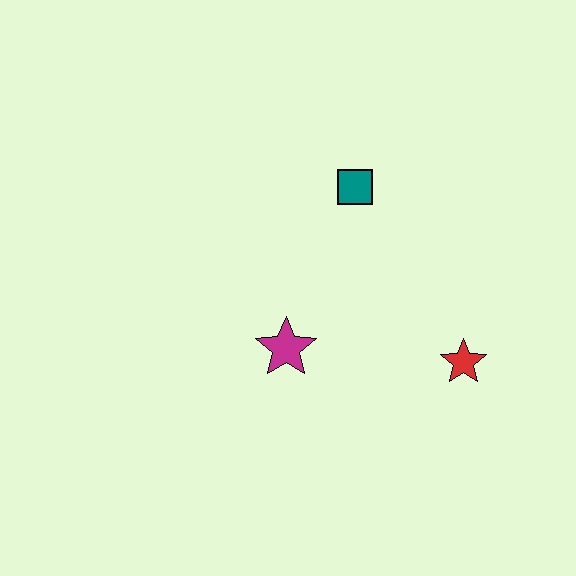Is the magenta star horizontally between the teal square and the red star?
No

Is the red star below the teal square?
Yes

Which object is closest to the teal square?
The magenta star is closest to the teal square.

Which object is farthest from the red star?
The teal square is farthest from the red star.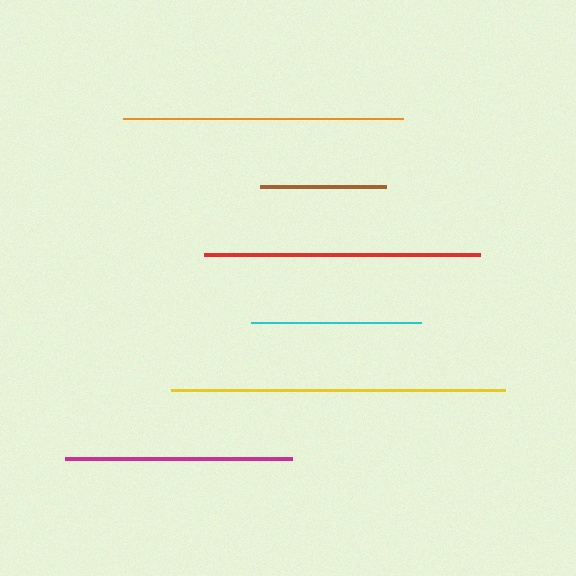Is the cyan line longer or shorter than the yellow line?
The yellow line is longer than the cyan line.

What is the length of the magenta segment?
The magenta segment is approximately 227 pixels long.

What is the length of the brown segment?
The brown segment is approximately 126 pixels long.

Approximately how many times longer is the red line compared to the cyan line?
The red line is approximately 1.6 times the length of the cyan line.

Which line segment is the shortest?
The brown line is the shortest at approximately 126 pixels.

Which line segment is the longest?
The yellow line is the longest at approximately 333 pixels.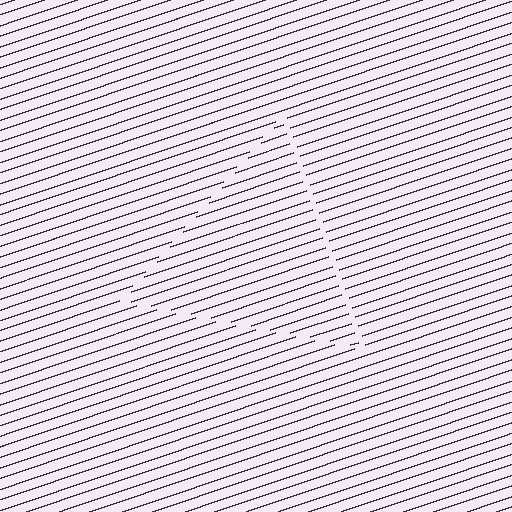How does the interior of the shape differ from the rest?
The interior of the shape contains the same grating, shifted by half a period — the contour is defined by the phase discontinuity where line-ends from the inner and outer gratings abut.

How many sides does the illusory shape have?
3 sides — the line-ends trace a triangle.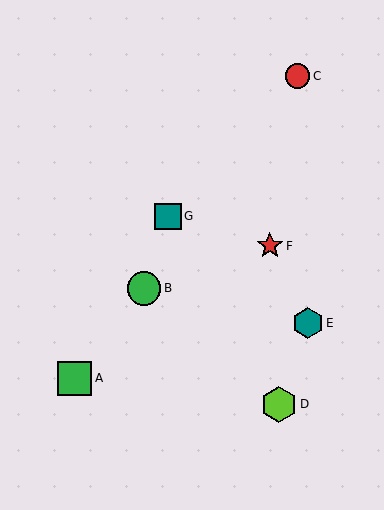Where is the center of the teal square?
The center of the teal square is at (168, 216).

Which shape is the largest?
The lime hexagon (labeled D) is the largest.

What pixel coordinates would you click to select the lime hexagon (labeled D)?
Click at (279, 404) to select the lime hexagon D.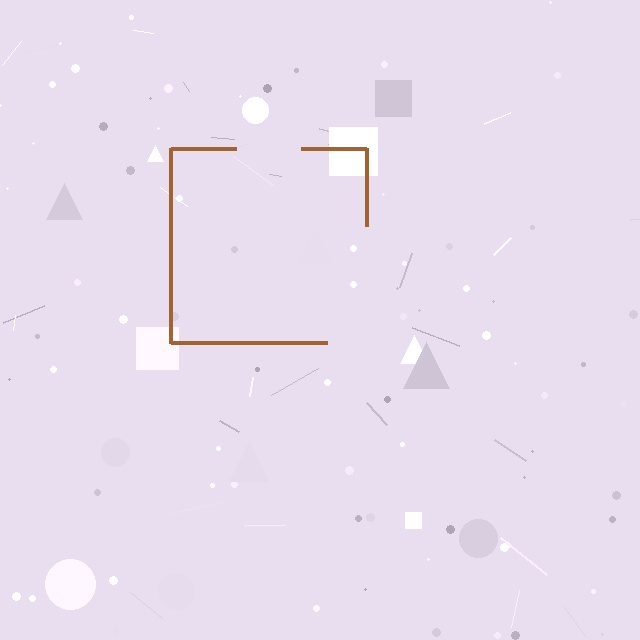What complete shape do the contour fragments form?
The contour fragments form a square.